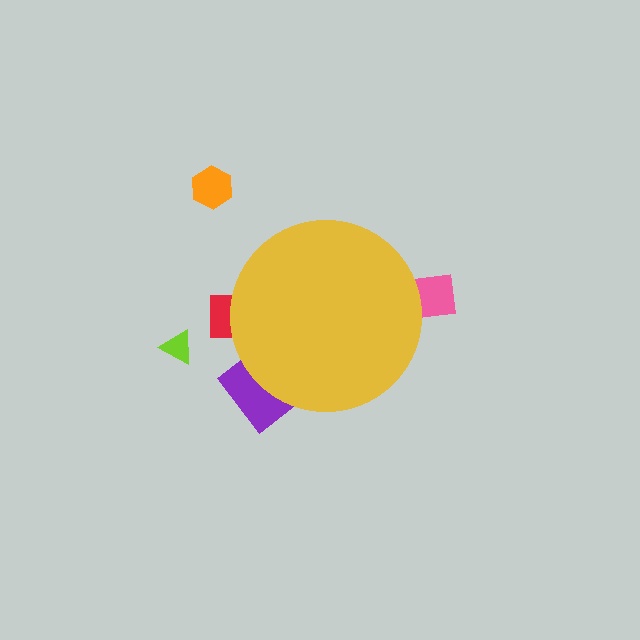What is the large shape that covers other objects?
A yellow circle.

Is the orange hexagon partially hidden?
No, the orange hexagon is fully visible.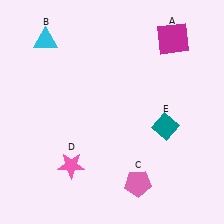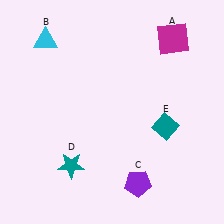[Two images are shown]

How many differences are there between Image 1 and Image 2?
There are 2 differences between the two images.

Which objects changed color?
C changed from pink to purple. D changed from pink to teal.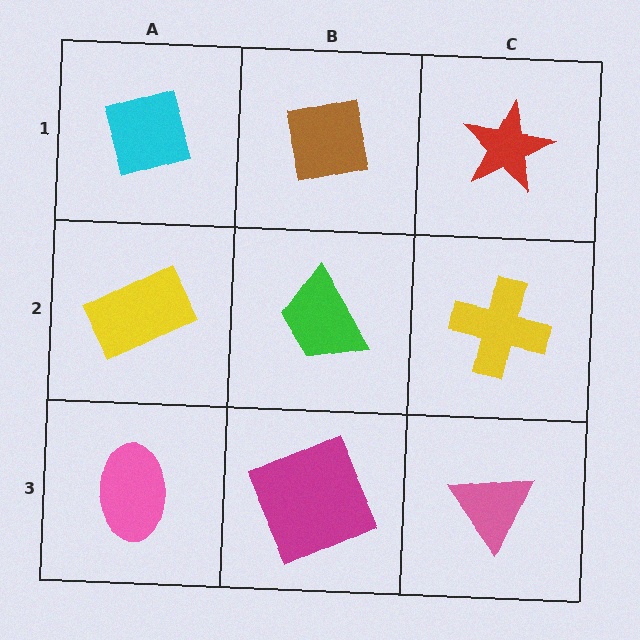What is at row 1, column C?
A red star.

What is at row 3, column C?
A pink triangle.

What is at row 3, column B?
A magenta square.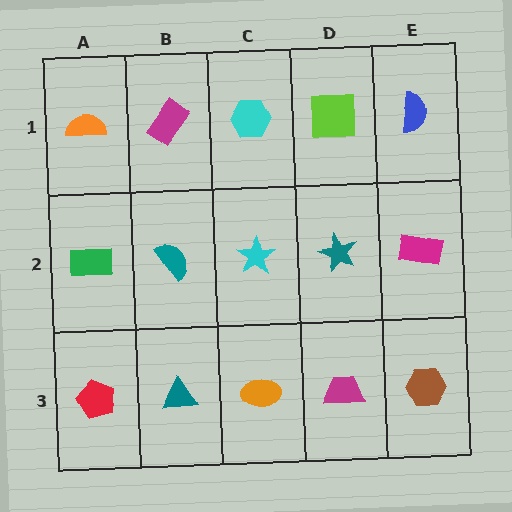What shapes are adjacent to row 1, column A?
A green rectangle (row 2, column A), a magenta rectangle (row 1, column B).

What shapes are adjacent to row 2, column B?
A magenta rectangle (row 1, column B), a teal triangle (row 3, column B), a green rectangle (row 2, column A), a cyan star (row 2, column C).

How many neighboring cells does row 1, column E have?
2.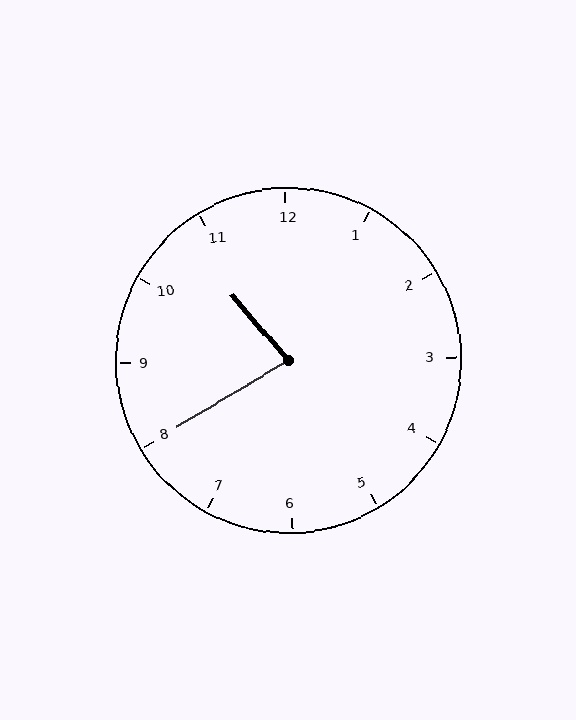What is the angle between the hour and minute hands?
Approximately 80 degrees.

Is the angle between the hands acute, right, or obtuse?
It is acute.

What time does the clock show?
10:40.